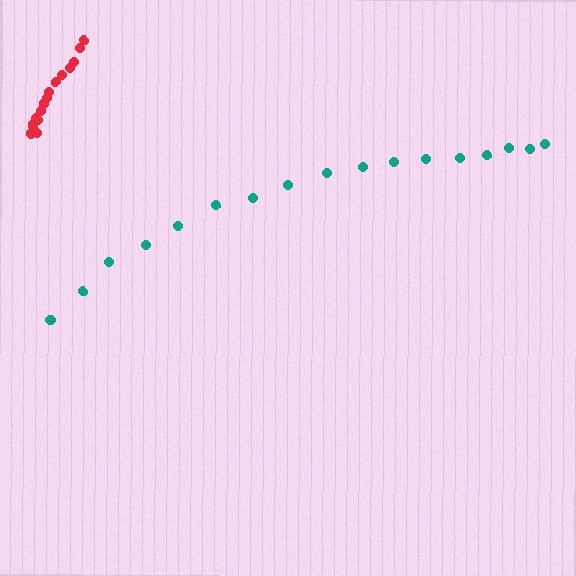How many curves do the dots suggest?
There are 2 distinct paths.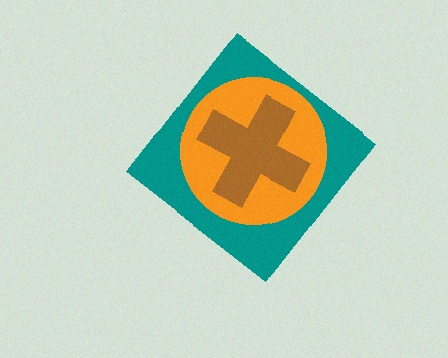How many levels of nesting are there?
3.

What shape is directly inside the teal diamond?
The orange circle.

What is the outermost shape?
The teal diamond.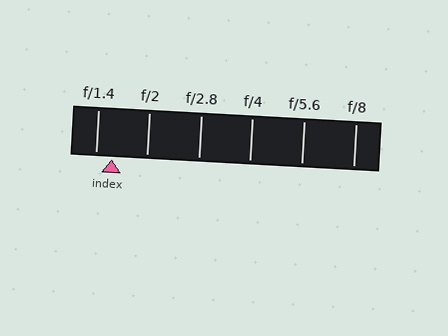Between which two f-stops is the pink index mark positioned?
The index mark is between f/1.4 and f/2.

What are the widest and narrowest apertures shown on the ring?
The widest aperture shown is f/1.4 and the narrowest is f/8.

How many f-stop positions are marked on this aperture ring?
There are 6 f-stop positions marked.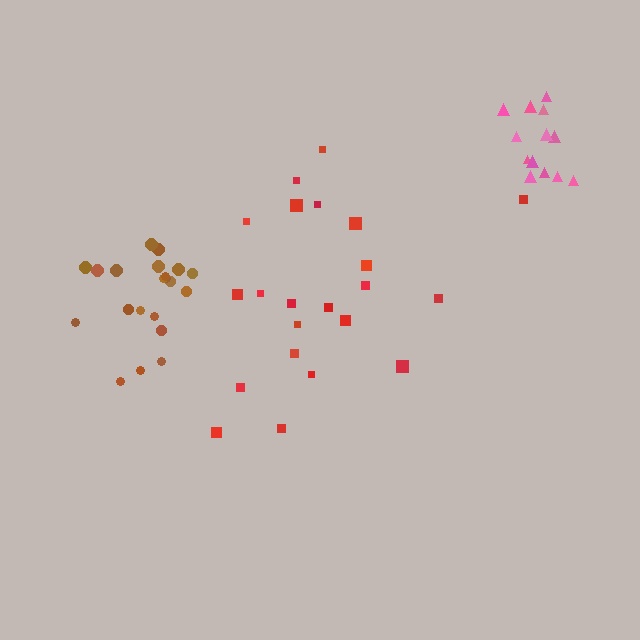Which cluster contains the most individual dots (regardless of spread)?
Red (22).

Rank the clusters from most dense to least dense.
brown, pink, red.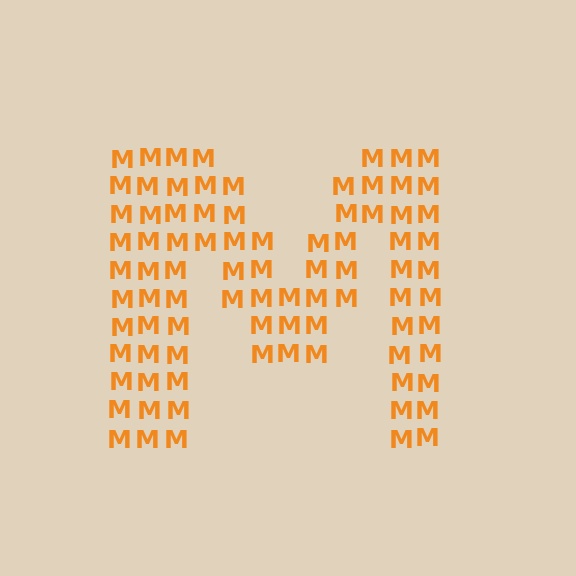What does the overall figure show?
The overall figure shows the letter M.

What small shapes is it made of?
It is made of small letter M's.